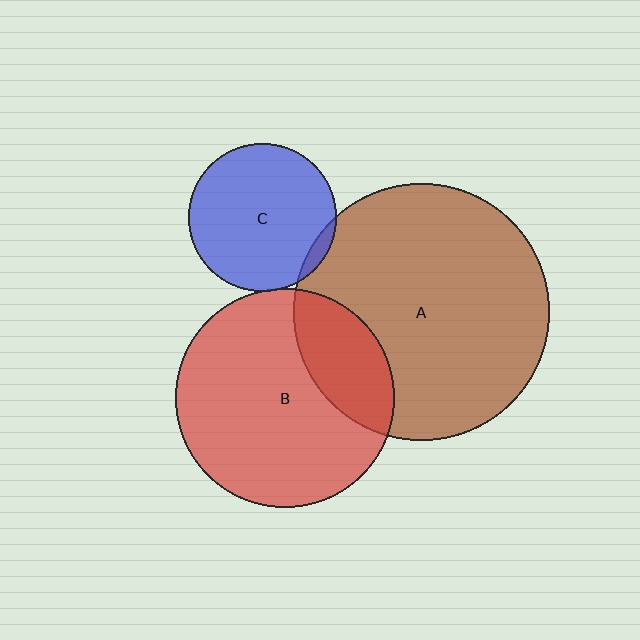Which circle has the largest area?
Circle A (brown).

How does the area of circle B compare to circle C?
Approximately 2.2 times.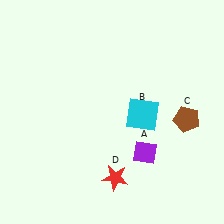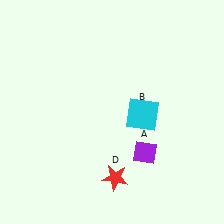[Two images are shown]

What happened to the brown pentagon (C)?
The brown pentagon (C) was removed in Image 2. It was in the bottom-right area of Image 1.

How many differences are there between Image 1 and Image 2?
There is 1 difference between the two images.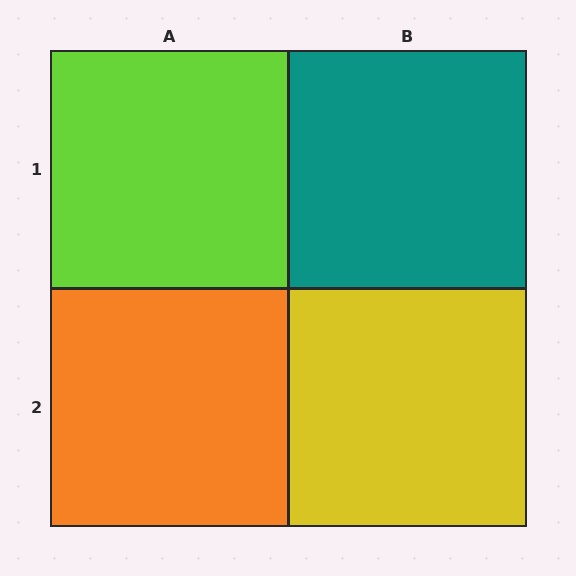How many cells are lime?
1 cell is lime.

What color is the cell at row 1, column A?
Lime.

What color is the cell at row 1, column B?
Teal.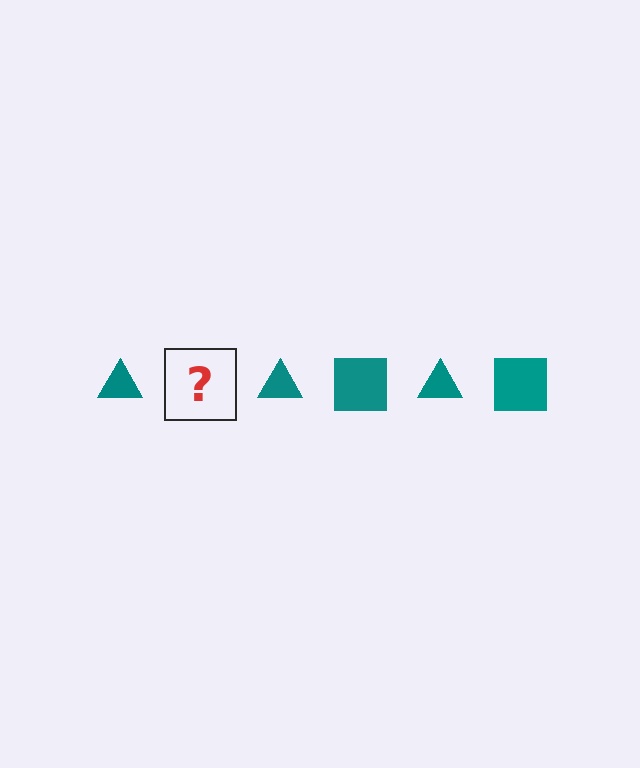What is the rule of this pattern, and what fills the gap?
The rule is that the pattern cycles through triangle, square shapes in teal. The gap should be filled with a teal square.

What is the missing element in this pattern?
The missing element is a teal square.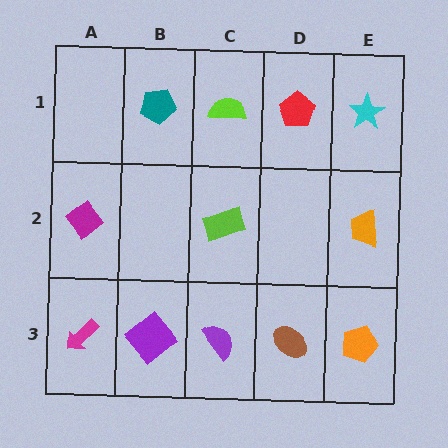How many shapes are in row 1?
4 shapes.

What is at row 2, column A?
A magenta diamond.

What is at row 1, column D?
A red pentagon.